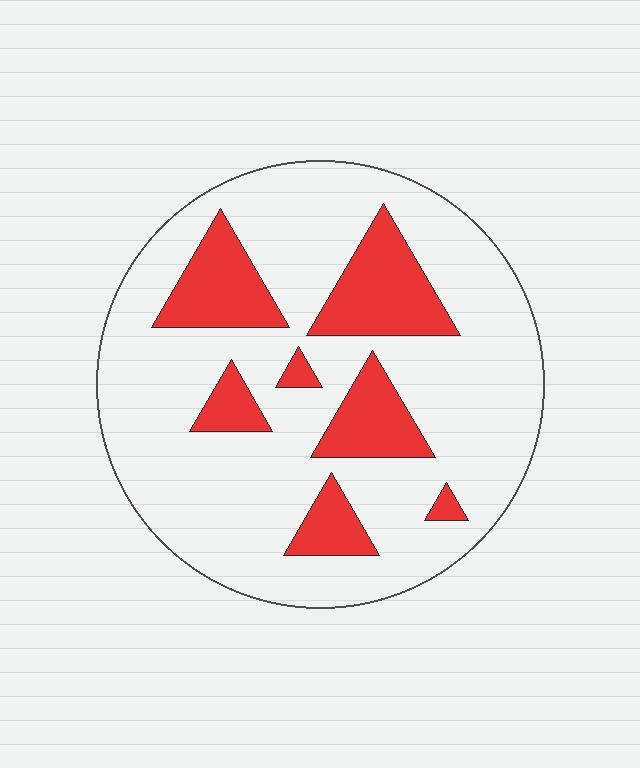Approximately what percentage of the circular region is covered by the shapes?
Approximately 20%.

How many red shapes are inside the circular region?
7.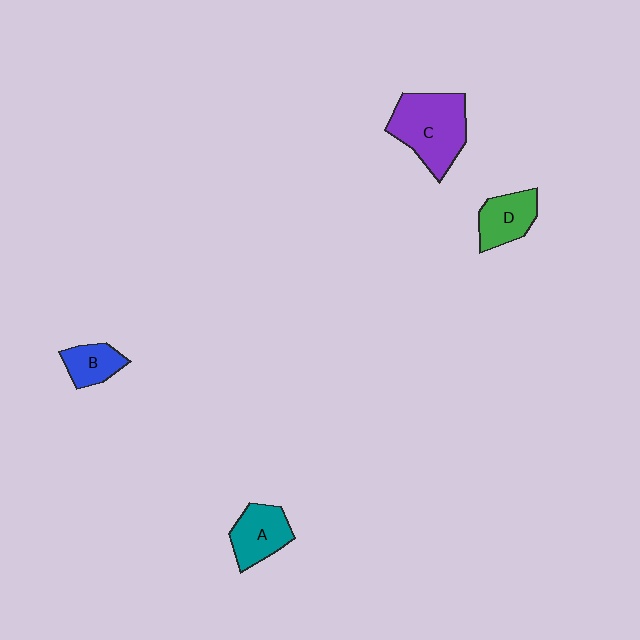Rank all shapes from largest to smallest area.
From largest to smallest: C (purple), A (teal), D (green), B (blue).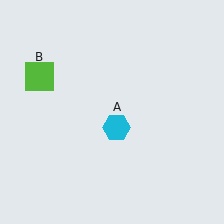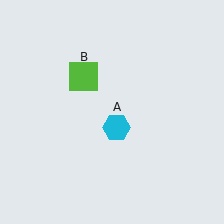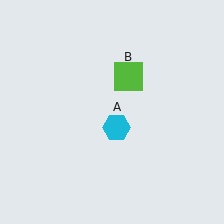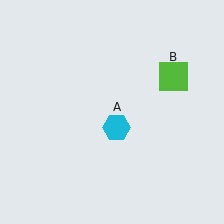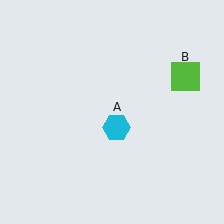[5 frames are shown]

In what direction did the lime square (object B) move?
The lime square (object B) moved right.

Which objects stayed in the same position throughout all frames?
Cyan hexagon (object A) remained stationary.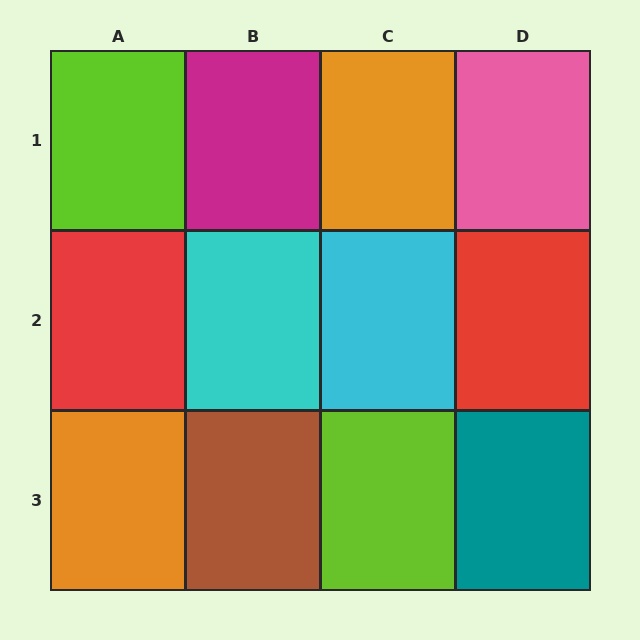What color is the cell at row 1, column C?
Orange.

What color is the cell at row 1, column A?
Lime.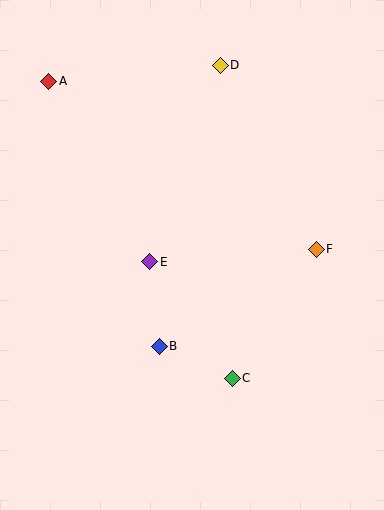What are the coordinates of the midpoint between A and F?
The midpoint between A and F is at (182, 165).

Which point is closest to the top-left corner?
Point A is closest to the top-left corner.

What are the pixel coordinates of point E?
Point E is at (150, 262).